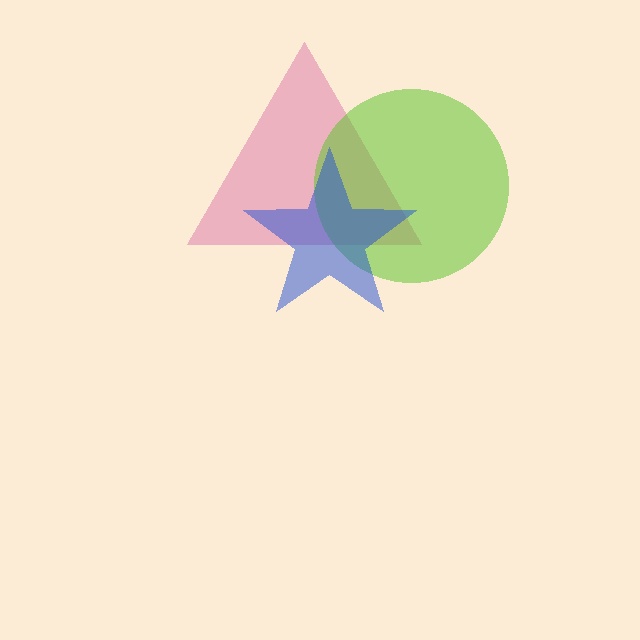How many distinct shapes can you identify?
There are 3 distinct shapes: a pink triangle, a lime circle, a blue star.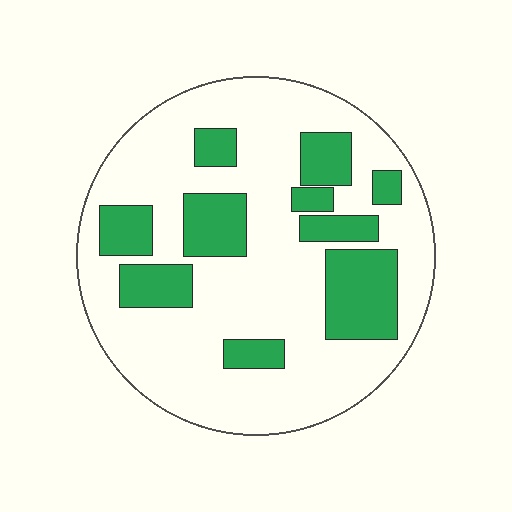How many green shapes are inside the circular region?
10.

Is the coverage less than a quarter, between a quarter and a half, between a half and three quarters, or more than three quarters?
Between a quarter and a half.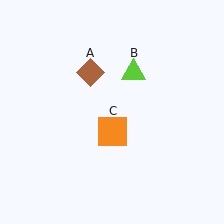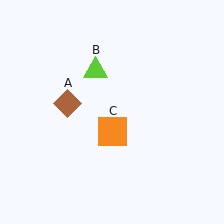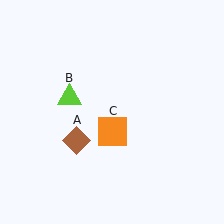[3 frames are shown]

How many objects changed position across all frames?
2 objects changed position: brown diamond (object A), lime triangle (object B).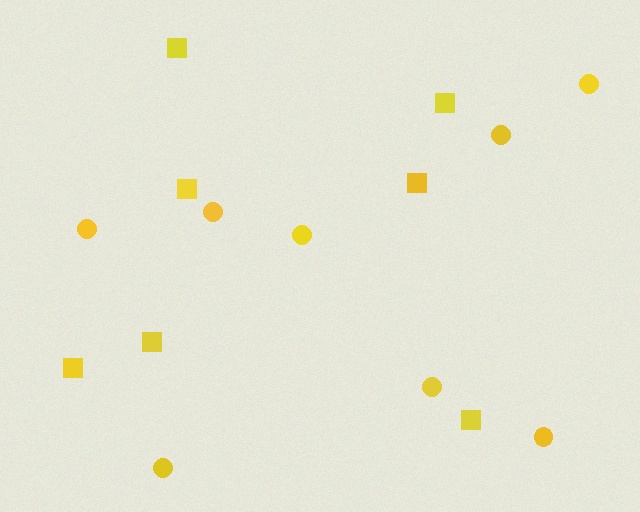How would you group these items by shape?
There are 2 groups: one group of squares (7) and one group of circles (8).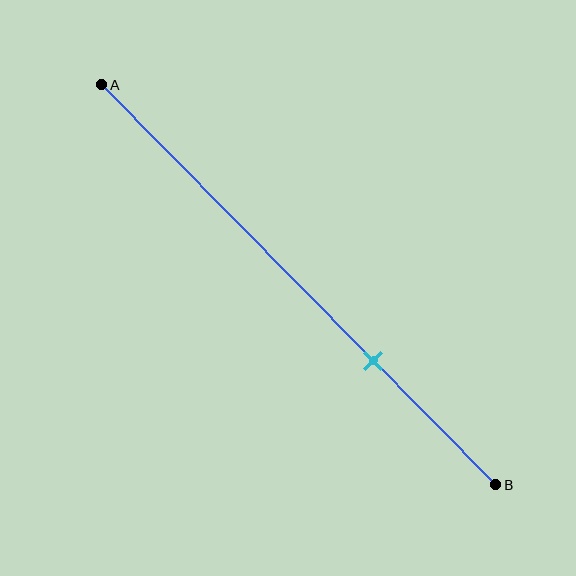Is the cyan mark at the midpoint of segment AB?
No, the mark is at about 70% from A, not at the 50% midpoint.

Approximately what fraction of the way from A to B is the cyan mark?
The cyan mark is approximately 70% of the way from A to B.